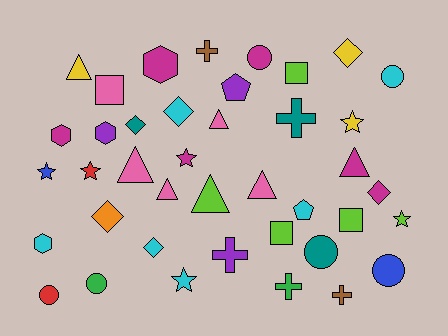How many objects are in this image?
There are 40 objects.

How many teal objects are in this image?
There are 3 teal objects.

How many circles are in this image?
There are 6 circles.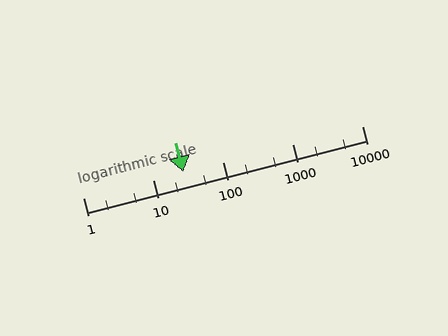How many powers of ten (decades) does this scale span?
The scale spans 4 decades, from 1 to 10000.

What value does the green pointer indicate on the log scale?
The pointer indicates approximately 27.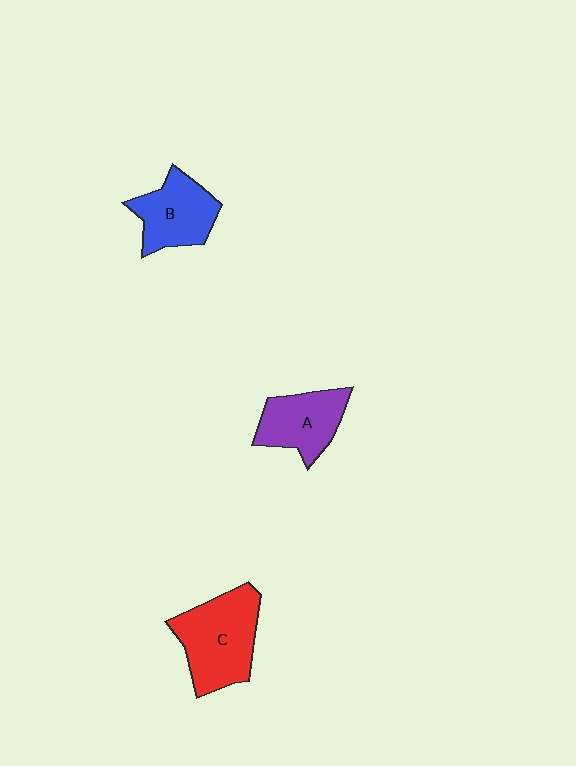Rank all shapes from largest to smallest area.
From largest to smallest: C (red), B (blue), A (purple).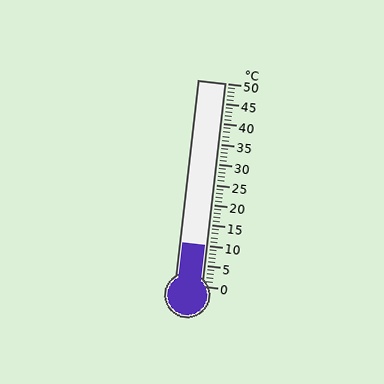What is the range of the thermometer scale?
The thermometer scale ranges from 0°C to 50°C.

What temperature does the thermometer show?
The thermometer shows approximately 10°C.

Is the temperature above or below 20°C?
The temperature is below 20°C.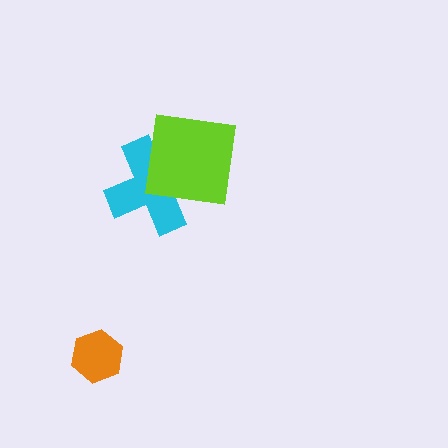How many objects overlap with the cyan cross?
1 object overlaps with the cyan cross.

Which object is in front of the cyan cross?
The lime square is in front of the cyan cross.